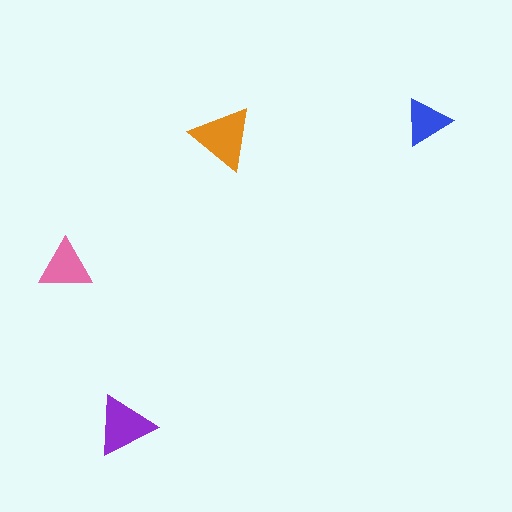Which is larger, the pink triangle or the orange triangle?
The orange one.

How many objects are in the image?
There are 4 objects in the image.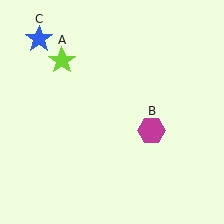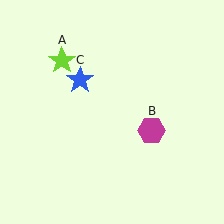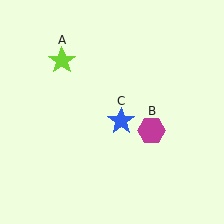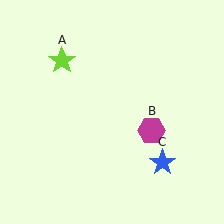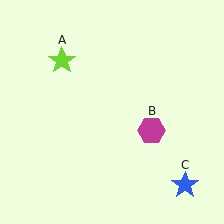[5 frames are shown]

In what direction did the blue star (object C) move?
The blue star (object C) moved down and to the right.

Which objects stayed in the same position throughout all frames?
Lime star (object A) and magenta hexagon (object B) remained stationary.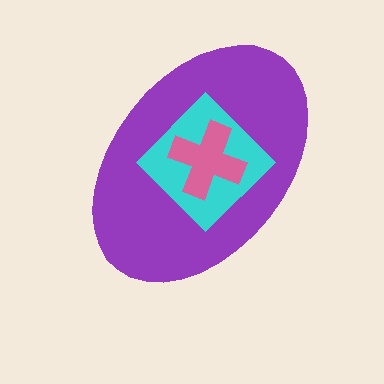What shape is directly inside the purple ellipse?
The cyan diamond.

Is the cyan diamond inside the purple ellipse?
Yes.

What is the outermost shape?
The purple ellipse.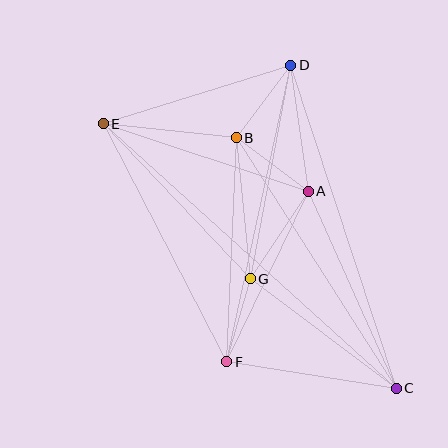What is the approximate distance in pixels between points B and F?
The distance between B and F is approximately 224 pixels.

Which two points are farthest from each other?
Points C and E are farthest from each other.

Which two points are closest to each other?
Points F and G are closest to each other.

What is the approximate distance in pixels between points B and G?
The distance between B and G is approximately 142 pixels.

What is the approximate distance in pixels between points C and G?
The distance between C and G is approximately 182 pixels.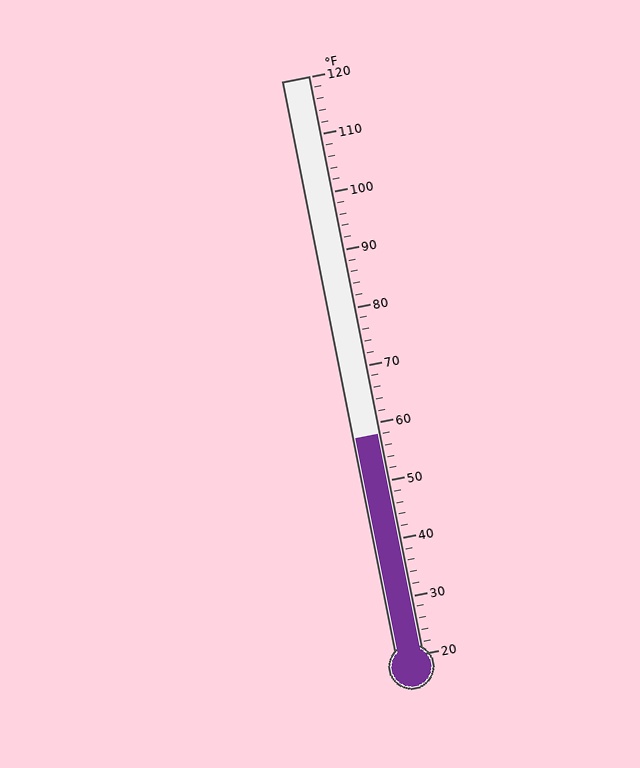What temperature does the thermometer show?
The thermometer shows approximately 58°F.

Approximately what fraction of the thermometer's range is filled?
The thermometer is filled to approximately 40% of its range.